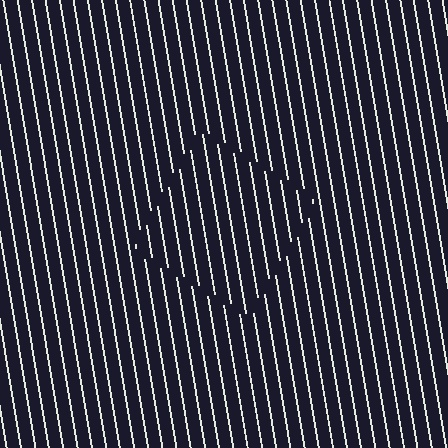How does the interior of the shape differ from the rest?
The interior of the shape contains the same grating, shifted by half a period — the contour is defined by the phase discontinuity where line-ends from the inner and outer gratings abut.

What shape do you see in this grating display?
An illusory square. The interior of the shape contains the same grating, shifted by half a period — the contour is defined by the phase discontinuity where line-ends from the inner and outer gratings abut.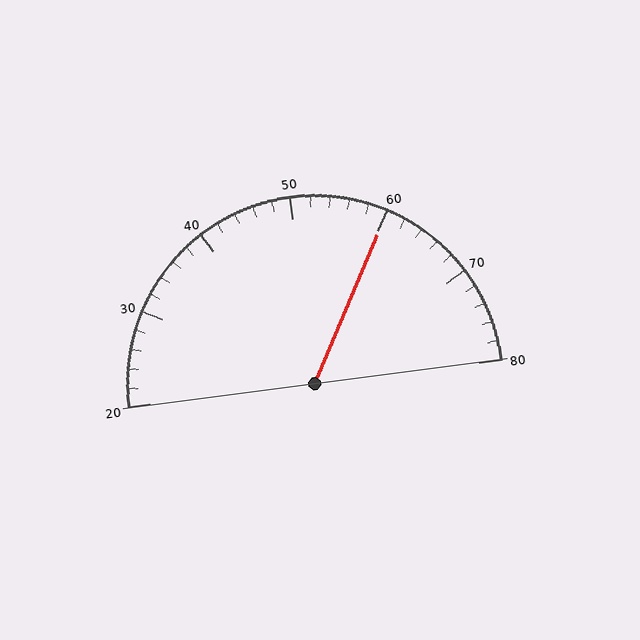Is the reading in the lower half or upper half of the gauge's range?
The reading is in the upper half of the range (20 to 80).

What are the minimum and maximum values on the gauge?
The gauge ranges from 20 to 80.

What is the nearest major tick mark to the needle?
The nearest major tick mark is 60.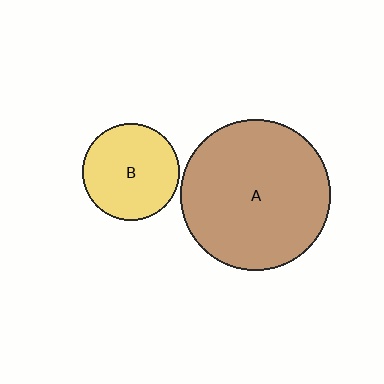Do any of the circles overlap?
No, none of the circles overlap.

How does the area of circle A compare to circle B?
Approximately 2.4 times.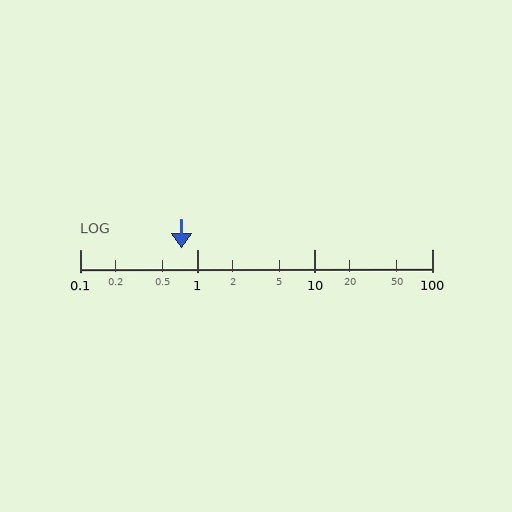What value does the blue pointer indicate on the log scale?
The pointer indicates approximately 0.73.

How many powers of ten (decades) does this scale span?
The scale spans 3 decades, from 0.1 to 100.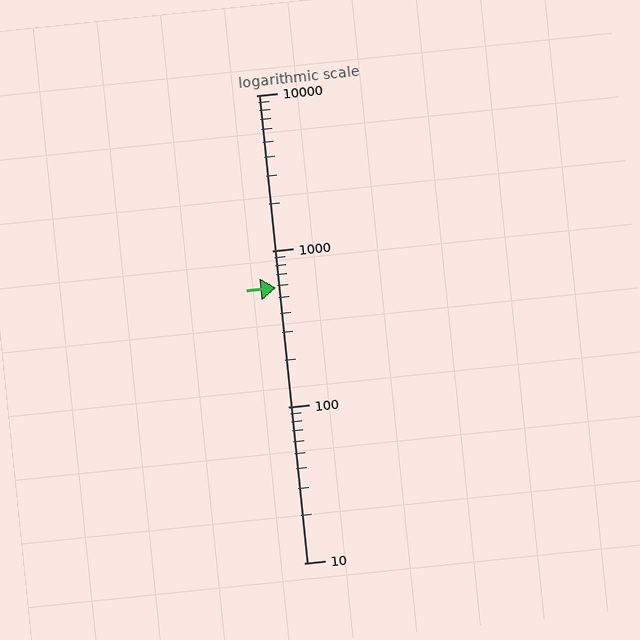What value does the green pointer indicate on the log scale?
The pointer indicates approximately 580.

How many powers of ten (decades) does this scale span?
The scale spans 3 decades, from 10 to 10000.